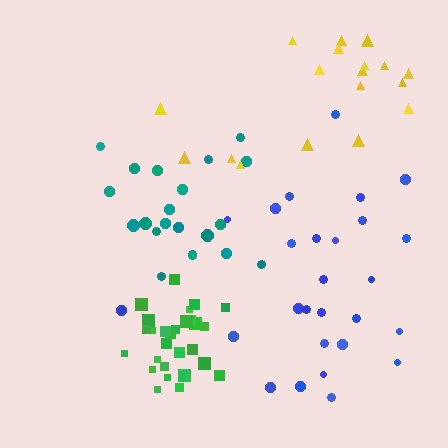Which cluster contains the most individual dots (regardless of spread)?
Green (29).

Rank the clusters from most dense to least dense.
green, teal, blue, yellow.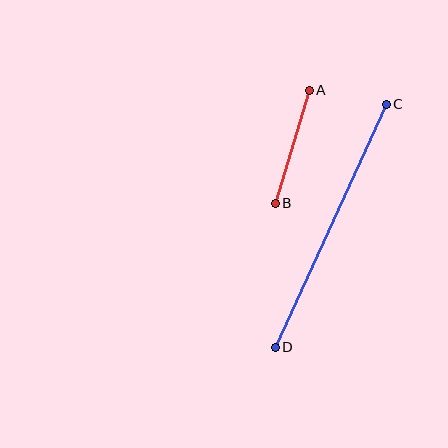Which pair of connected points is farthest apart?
Points C and D are farthest apart.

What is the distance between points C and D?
The distance is approximately 267 pixels.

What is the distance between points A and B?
The distance is approximately 118 pixels.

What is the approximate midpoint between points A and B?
The midpoint is at approximately (292, 147) pixels.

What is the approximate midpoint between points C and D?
The midpoint is at approximately (331, 226) pixels.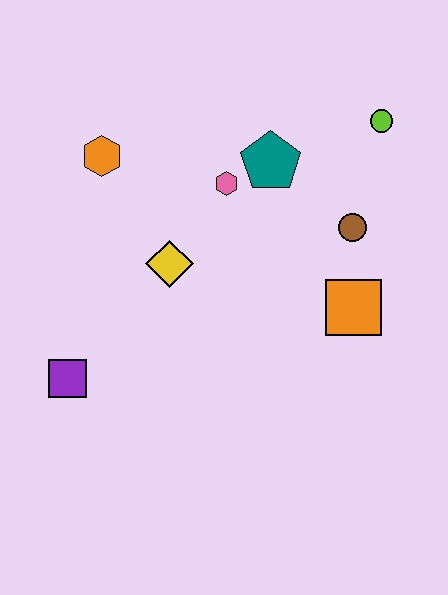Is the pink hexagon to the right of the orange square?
No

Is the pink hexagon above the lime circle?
No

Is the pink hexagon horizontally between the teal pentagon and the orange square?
No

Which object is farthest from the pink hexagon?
The purple square is farthest from the pink hexagon.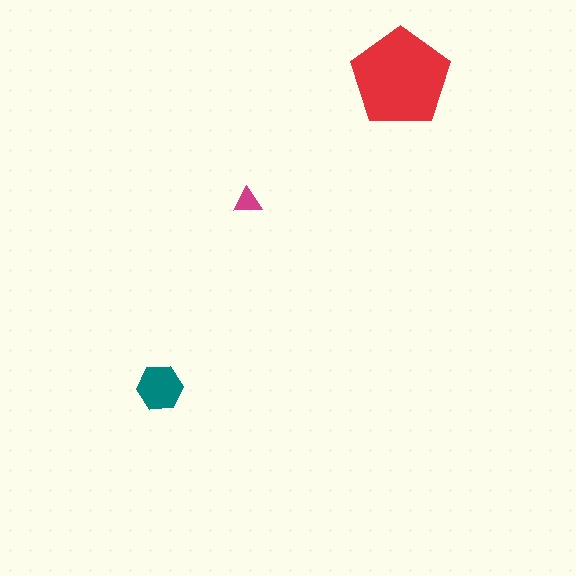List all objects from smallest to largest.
The magenta triangle, the teal hexagon, the red pentagon.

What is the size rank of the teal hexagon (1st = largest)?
2nd.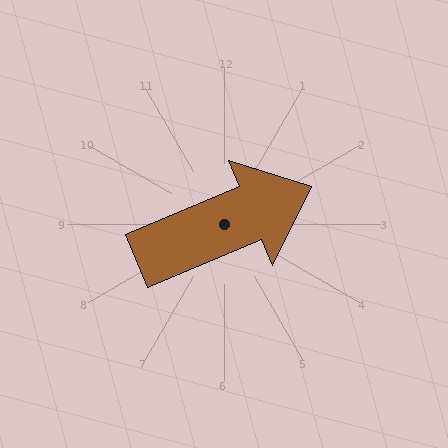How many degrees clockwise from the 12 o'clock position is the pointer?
Approximately 67 degrees.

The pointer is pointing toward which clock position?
Roughly 2 o'clock.